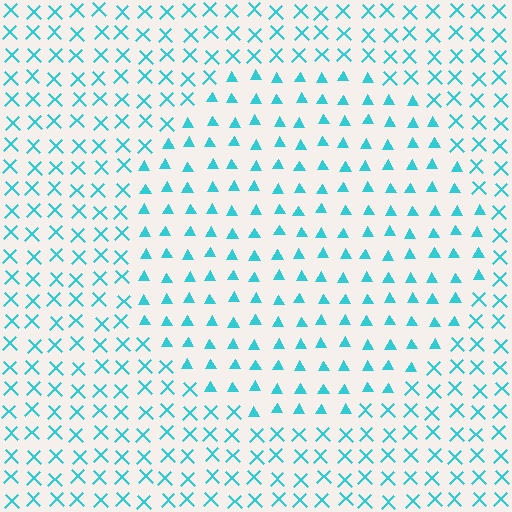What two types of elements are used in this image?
The image uses triangles inside the circle region and X marks outside it.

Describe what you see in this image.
The image is filled with small cyan elements arranged in a uniform grid. A circle-shaped region contains triangles, while the surrounding area contains X marks. The boundary is defined purely by the change in element shape.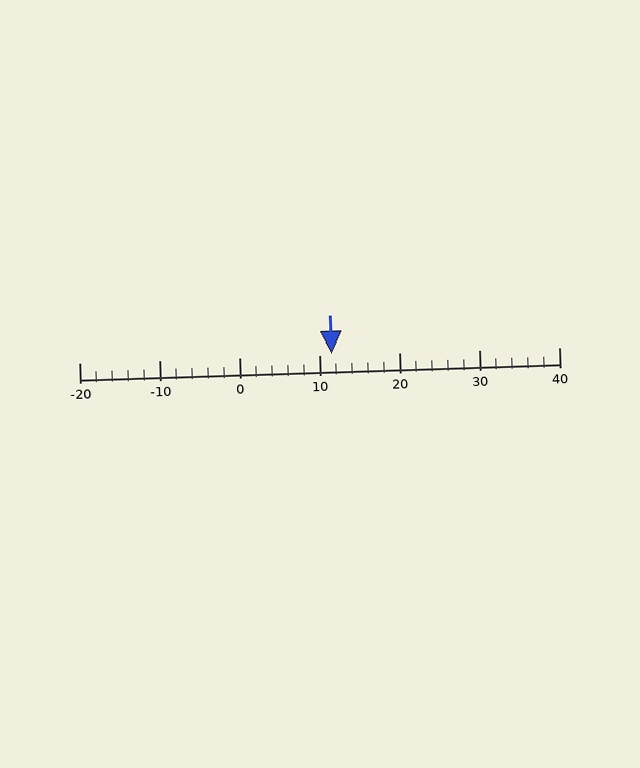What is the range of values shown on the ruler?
The ruler shows values from -20 to 40.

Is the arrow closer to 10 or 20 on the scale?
The arrow is closer to 10.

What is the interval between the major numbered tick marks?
The major tick marks are spaced 10 units apart.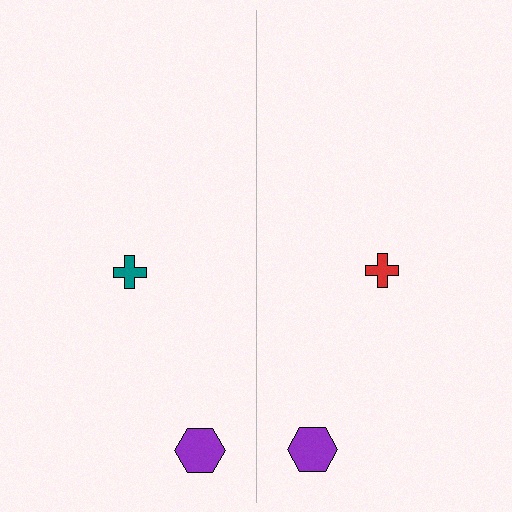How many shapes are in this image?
There are 4 shapes in this image.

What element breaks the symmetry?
The red cross on the right side breaks the symmetry — its mirror counterpart is teal.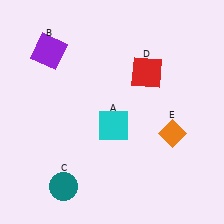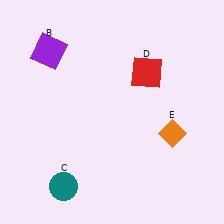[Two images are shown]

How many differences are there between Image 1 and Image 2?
There is 1 difference between the two images.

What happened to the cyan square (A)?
The cyan square (A) was removed in Image 2. It was in the bottom-right area of Image 1.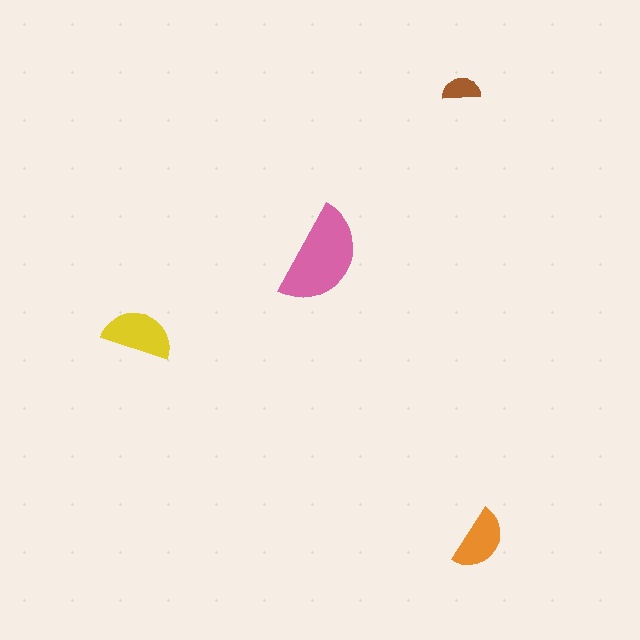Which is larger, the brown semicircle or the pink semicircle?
The pink one.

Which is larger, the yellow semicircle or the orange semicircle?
The yellow one.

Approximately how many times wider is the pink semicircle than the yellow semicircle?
About 1.5 times wider.